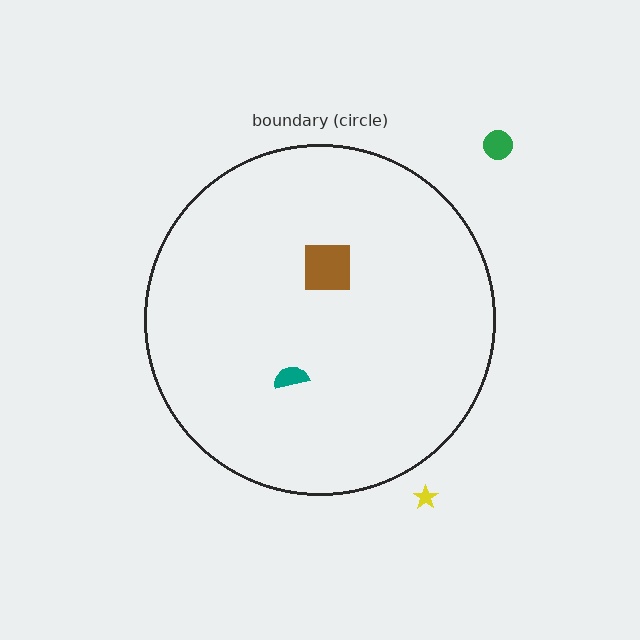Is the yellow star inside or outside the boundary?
Outside.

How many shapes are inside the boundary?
2 inside, 2 outside.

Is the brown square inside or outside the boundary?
Inside.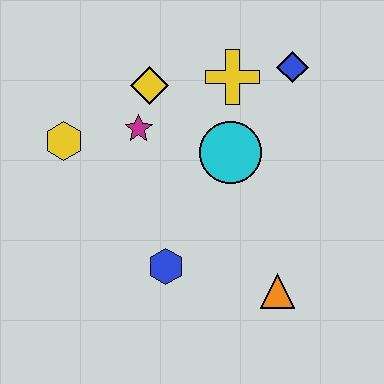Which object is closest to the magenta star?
The yellow diamond is closest to the magenta star.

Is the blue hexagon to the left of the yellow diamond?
No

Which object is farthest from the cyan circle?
The yellow hexagon is farthest from the cyan circle.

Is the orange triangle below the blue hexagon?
Yes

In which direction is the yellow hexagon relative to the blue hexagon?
The yellow hexagon is above the blue hexagon.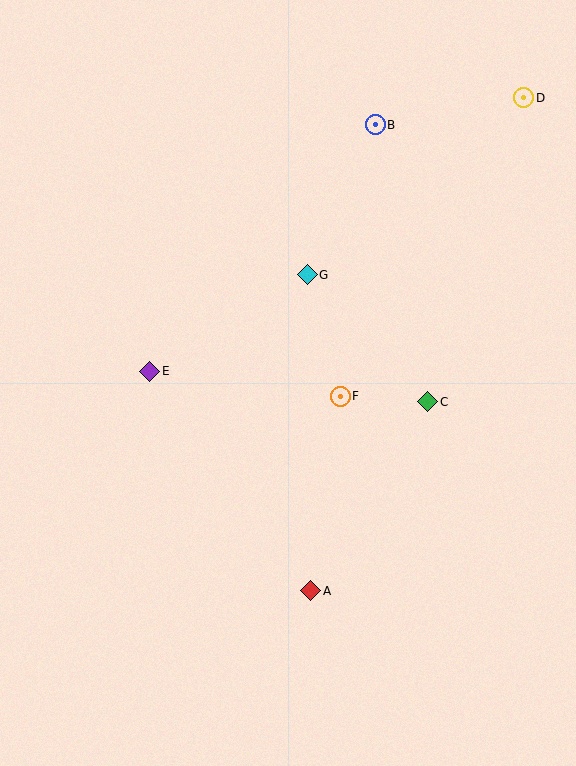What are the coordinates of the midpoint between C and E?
The midpoint between C and E is at (289, 386).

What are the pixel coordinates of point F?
Point F is at (340, 396).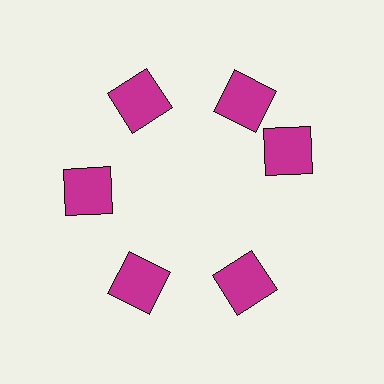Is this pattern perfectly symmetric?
No. The 6 magenta squares are arranged in a ring, but one element near the 3 o'clock position is rotated out of alignment along the ring, breaking the 6-fold rotational symmetry.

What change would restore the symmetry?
The symmetry would be restored by rotating it back into even spacing with its neighbors so that all 6 squares sit at equal angles and equal distance from the center.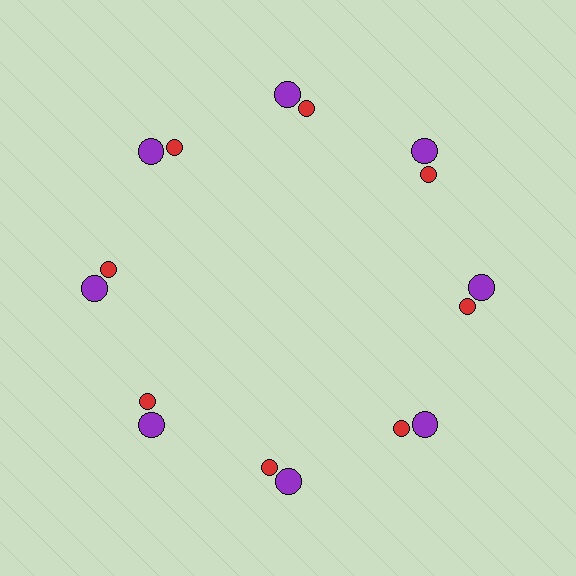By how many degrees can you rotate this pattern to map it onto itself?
The pattern maps onto itself every 45 degrees of rotation.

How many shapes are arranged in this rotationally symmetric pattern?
There are 16 shapes, arranged in 8 groups of 2.